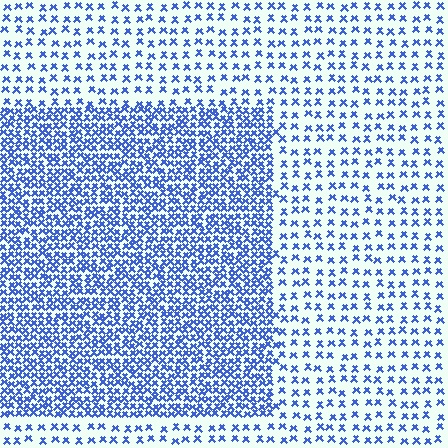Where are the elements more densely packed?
The elements are more densely packed inside the rectangle boundary.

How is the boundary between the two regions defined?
The boundary is defined by a change in element density (approximately 2.5x ratio). All elements are the same color, size, and shape.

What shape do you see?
I see a rectangle.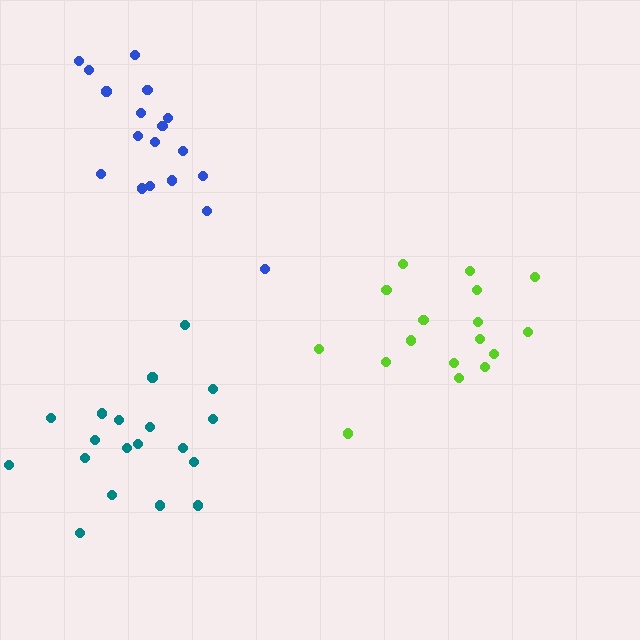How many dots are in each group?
Group 1: 19 dots, Group 2: 17 dots, Group 3: 18 dots (54 total).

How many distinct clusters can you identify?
There are 3 distinct clusters.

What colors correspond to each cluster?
The clusters are colored: teal, lime, blue.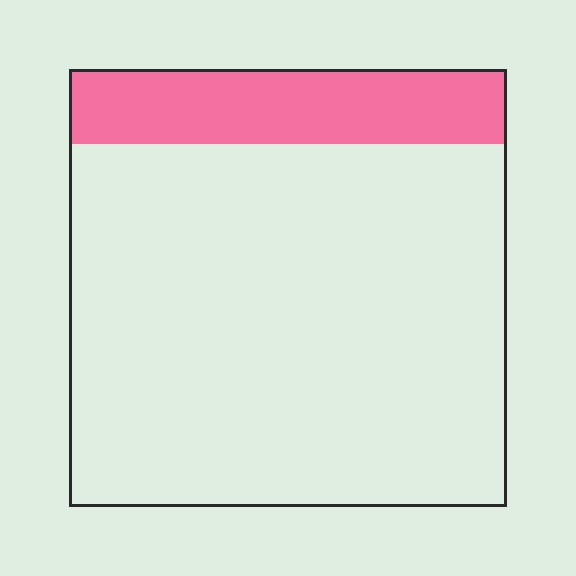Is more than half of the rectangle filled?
No.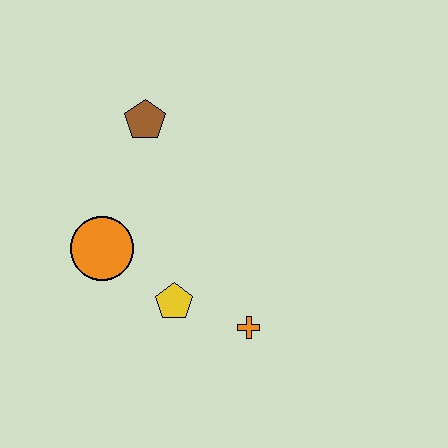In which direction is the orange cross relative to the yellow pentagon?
The orange cross is to the right of the yellow pentagon.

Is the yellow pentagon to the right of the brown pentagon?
Yes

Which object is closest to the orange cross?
The yellow pentagon is closest to the orange cross.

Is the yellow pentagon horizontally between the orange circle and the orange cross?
Yes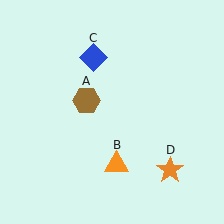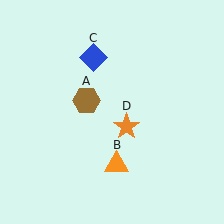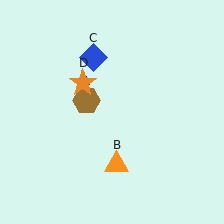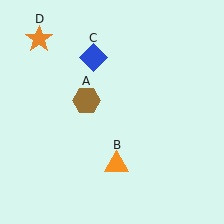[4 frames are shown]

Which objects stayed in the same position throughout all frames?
Brown hexagon (object A) and orange triangle (object B) and blue diamond (object C) remained stationary.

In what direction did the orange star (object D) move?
The orange star (object D) moved up and to the left.